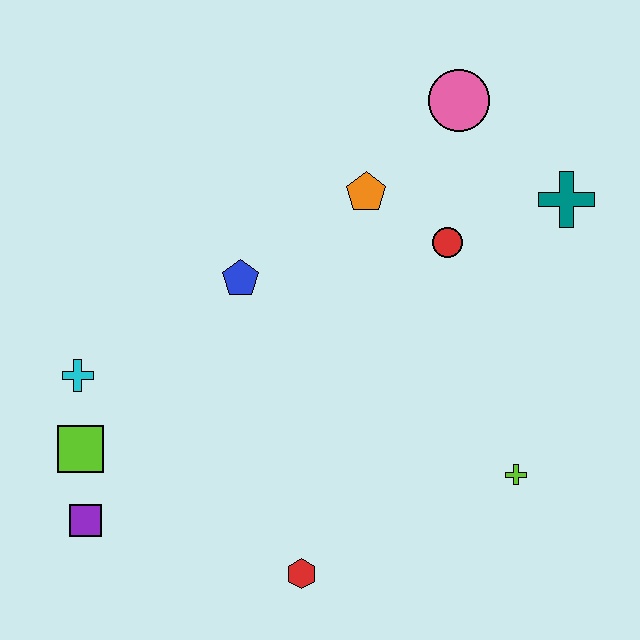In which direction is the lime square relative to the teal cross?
The lime square is to the left of the teal cross.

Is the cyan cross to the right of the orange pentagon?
No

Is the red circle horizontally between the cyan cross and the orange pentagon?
No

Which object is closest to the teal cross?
The red circle is closest to the teal cross.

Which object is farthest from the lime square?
The teal cross is farthest from the lime square.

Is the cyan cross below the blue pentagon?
Yes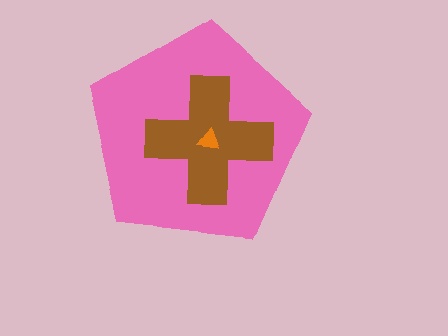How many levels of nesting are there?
3.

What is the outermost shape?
The pink pentagon.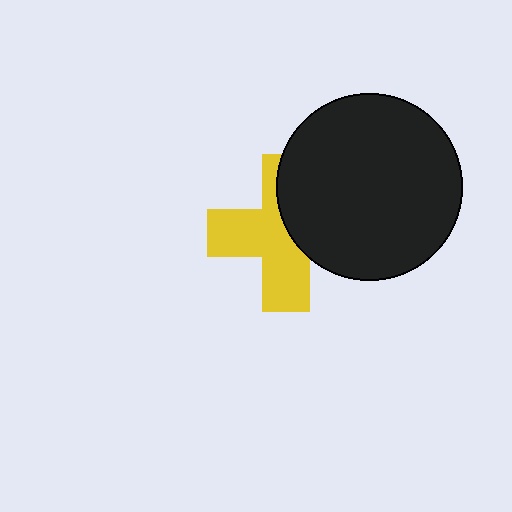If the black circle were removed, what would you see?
You would see the complete yellow cross.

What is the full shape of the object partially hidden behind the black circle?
The partially hidden object is a yellow cross.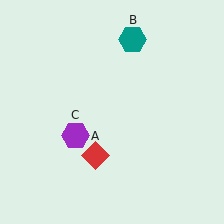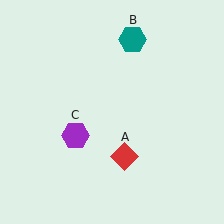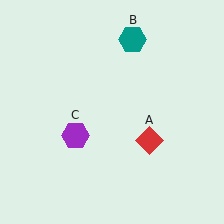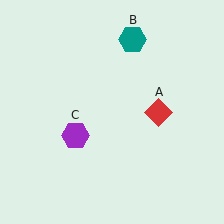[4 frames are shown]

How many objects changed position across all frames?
1 object changed position: red diamond (object A).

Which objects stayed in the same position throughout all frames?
Teal hexagon (object B) and purple hexagon (object C) remained stationary.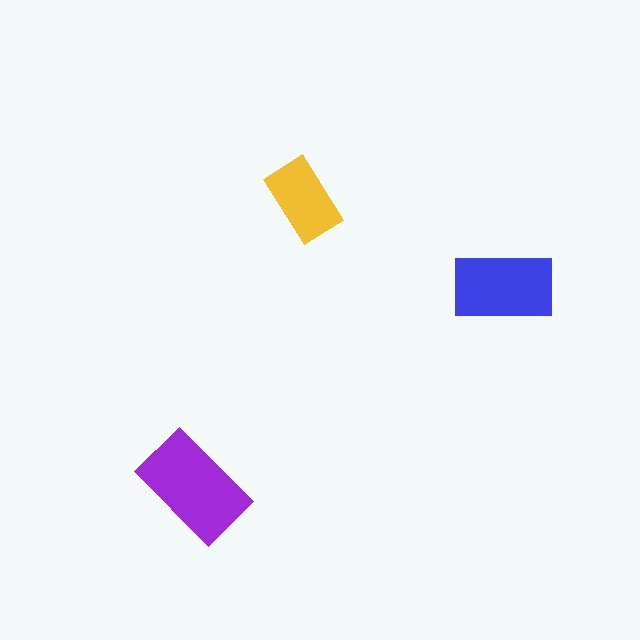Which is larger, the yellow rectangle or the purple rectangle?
The purple one.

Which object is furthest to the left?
The purple rectangle is leftmost.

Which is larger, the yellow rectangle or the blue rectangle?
The blue one.